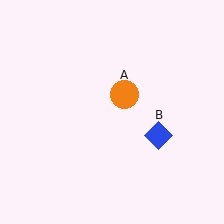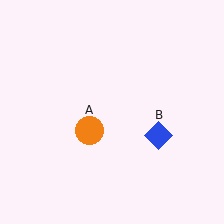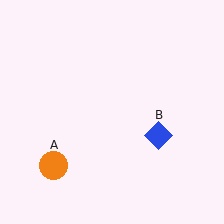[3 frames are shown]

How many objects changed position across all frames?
1 object changed position: orange circle (object A).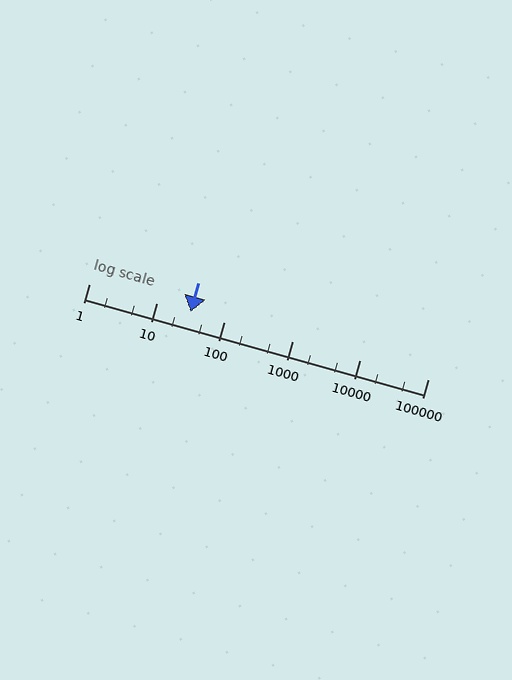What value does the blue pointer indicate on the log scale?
The pointer indicates approximately 32.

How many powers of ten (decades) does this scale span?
The scale spans 5 decades, from 1 to 100000.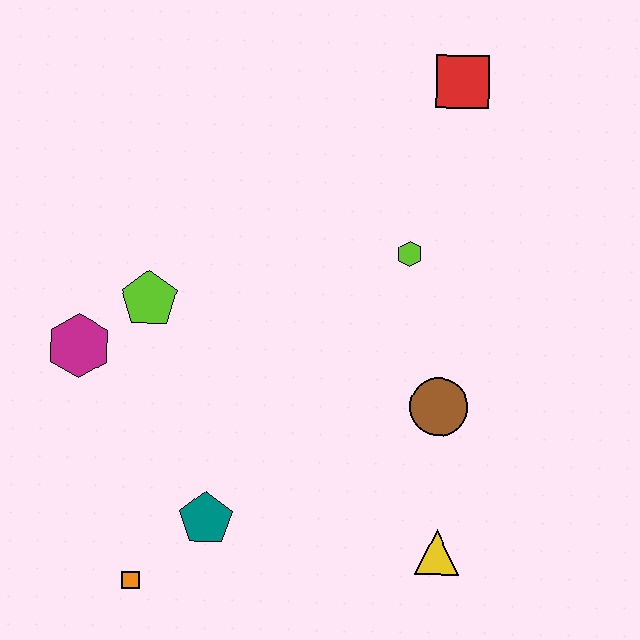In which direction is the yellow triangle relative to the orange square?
The yellow triangle is to the right of the orange square.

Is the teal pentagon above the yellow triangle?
Yes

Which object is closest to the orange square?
The teal pentagon is closest to the orange square.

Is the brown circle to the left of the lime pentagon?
No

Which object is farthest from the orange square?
The red square is farthest from the orange square.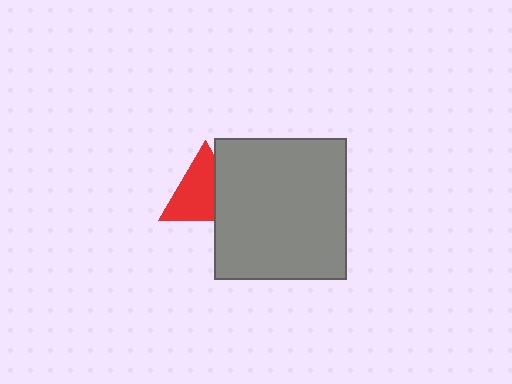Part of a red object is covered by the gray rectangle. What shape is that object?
It is a triangle.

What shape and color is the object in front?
The object in front is a gray rectangle.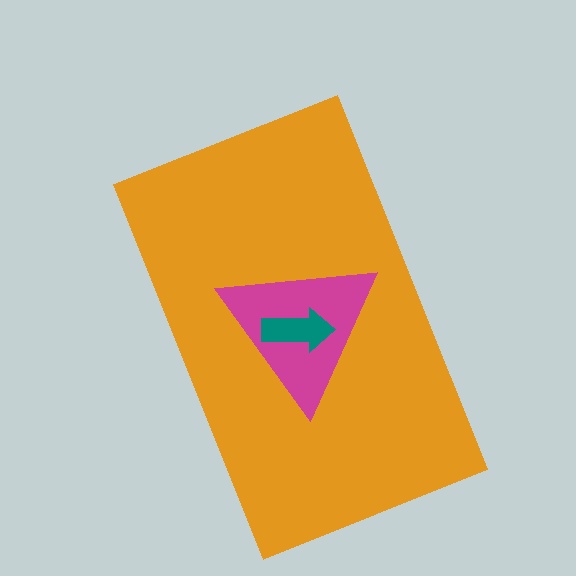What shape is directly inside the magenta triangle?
The teal arrow.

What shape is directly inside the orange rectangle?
The magenta triangle.